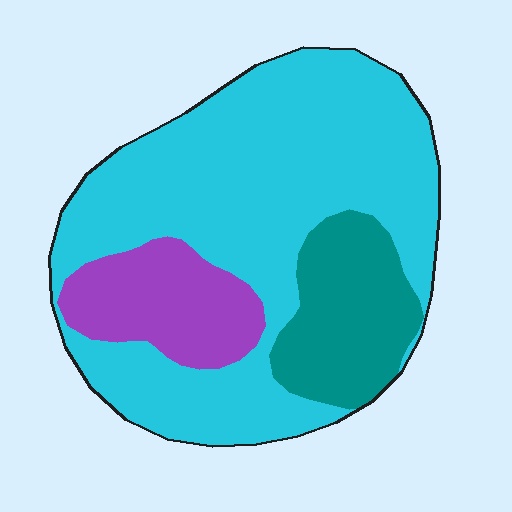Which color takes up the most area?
Cyan, at roughly 65%.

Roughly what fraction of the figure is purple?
Purple takes up about one sixth (1/6) of the figure.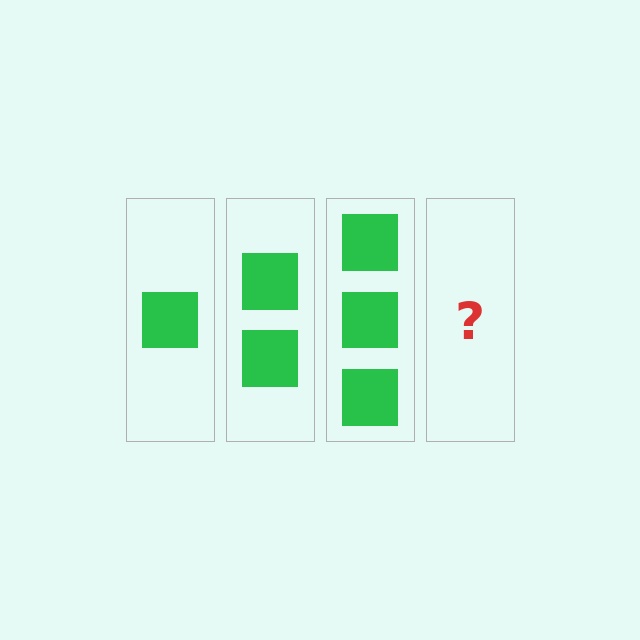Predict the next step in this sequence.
The next step is 4 squares.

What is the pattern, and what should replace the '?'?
The pattern is that each step adds one more square. The '?' should be 4 squares.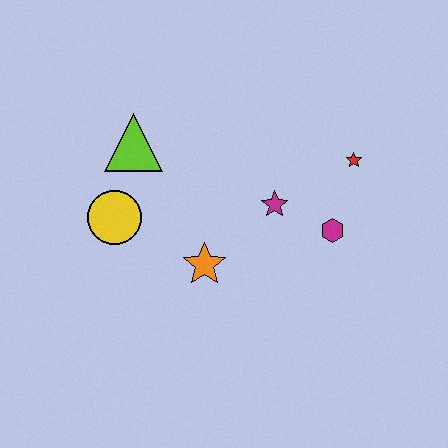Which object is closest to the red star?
The magenta hexagon is closest to the red star.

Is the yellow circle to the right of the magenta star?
No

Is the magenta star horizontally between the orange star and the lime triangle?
No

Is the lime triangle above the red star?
Yes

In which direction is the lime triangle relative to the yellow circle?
The lime triangle is above the yellow circle.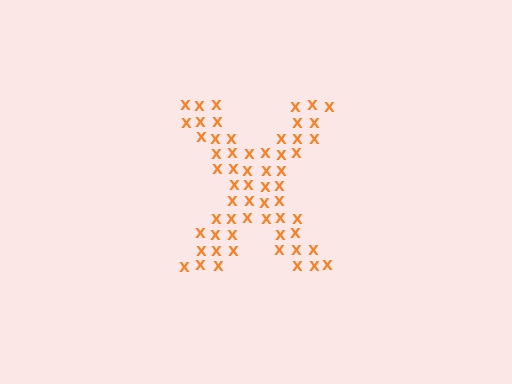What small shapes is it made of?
It is made of small letter X's.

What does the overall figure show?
The overall figure shows the letter X.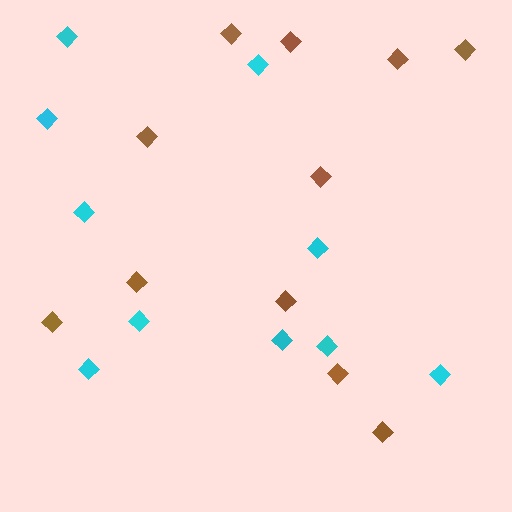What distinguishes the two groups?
There are 2 groups: one group of cyan diamonds (10) and one group of brown diamonds (11).